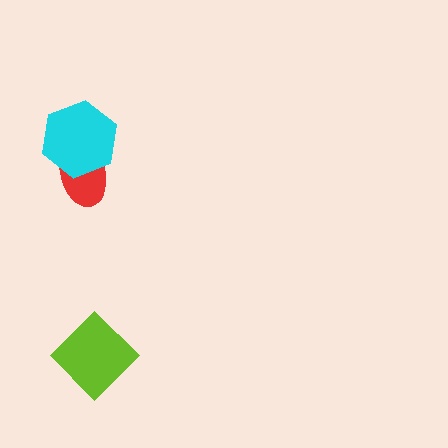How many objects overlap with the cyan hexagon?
1 object overlaps with the cyan hexagon.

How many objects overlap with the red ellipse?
1 object overlaps with the red ellipse.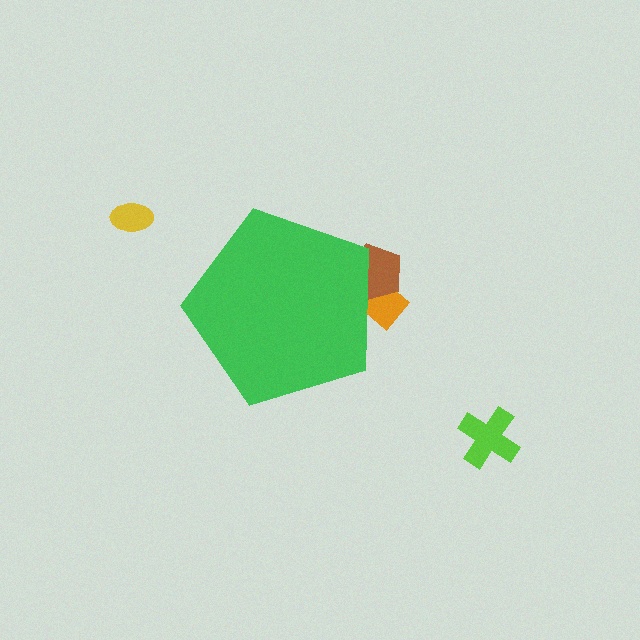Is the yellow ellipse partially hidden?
No, the yellow ellipse is fully visible.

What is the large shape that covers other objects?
A green pentagon.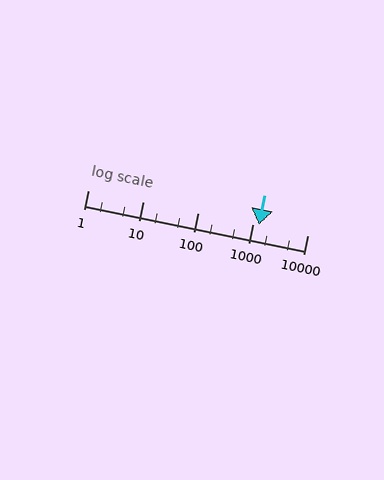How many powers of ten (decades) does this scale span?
The scale spans 4 decades, from 1 to 10000.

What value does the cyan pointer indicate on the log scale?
The pointer indicates approximately 1300.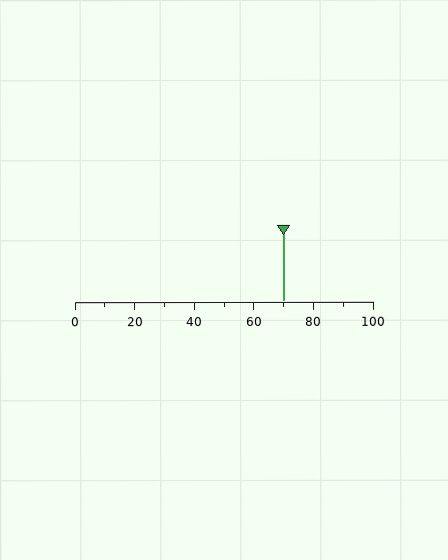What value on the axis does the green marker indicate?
The marker indicates approximately 70.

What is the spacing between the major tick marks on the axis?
The major ticks are spaced 20 apart.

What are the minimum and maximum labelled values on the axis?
The axis runs from 0 to 100.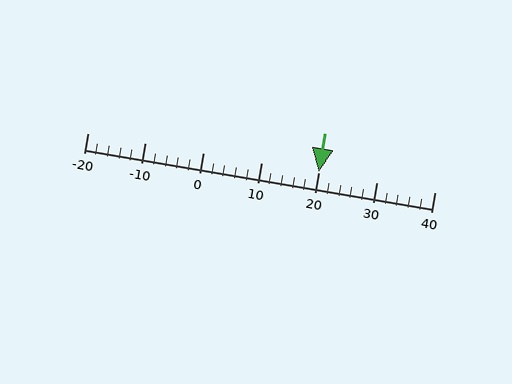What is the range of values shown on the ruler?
The ruler shows values from -20 to 40.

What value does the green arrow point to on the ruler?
The green arrow points to approximately 20.